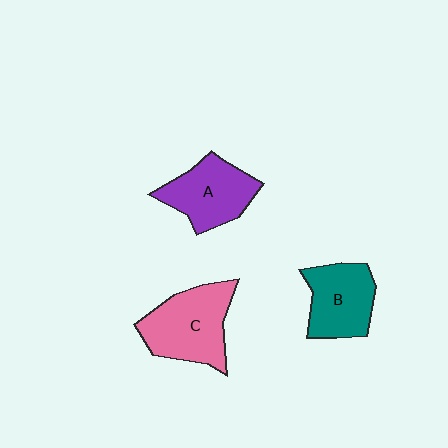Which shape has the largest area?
Shape C (pink).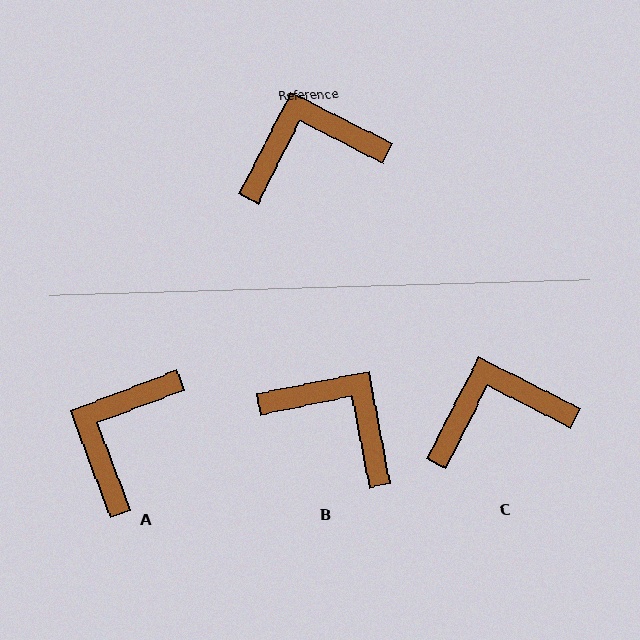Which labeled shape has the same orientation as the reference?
C.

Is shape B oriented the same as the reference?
No, it is off by about 52 degrees.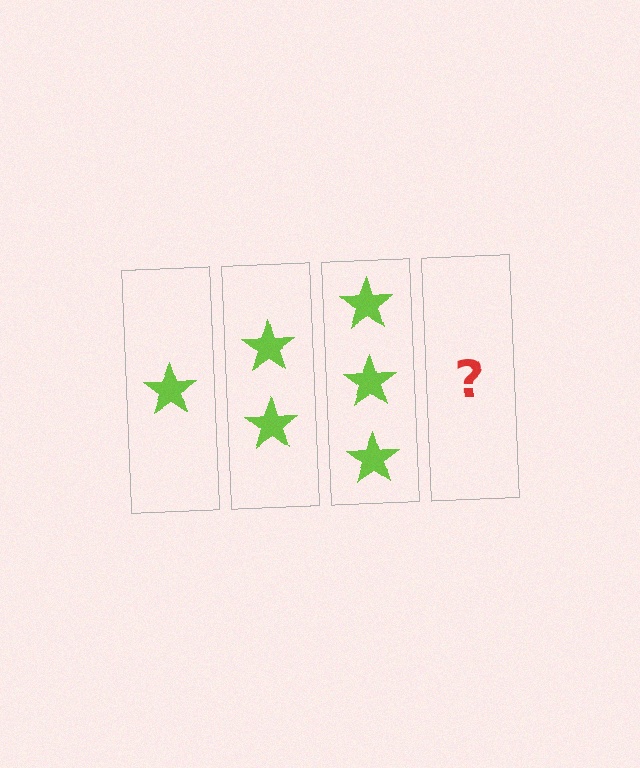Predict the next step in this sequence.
The next step is 4 stars.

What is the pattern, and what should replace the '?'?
The pattern is that each step adds one more star. The '?' should be 4 stars.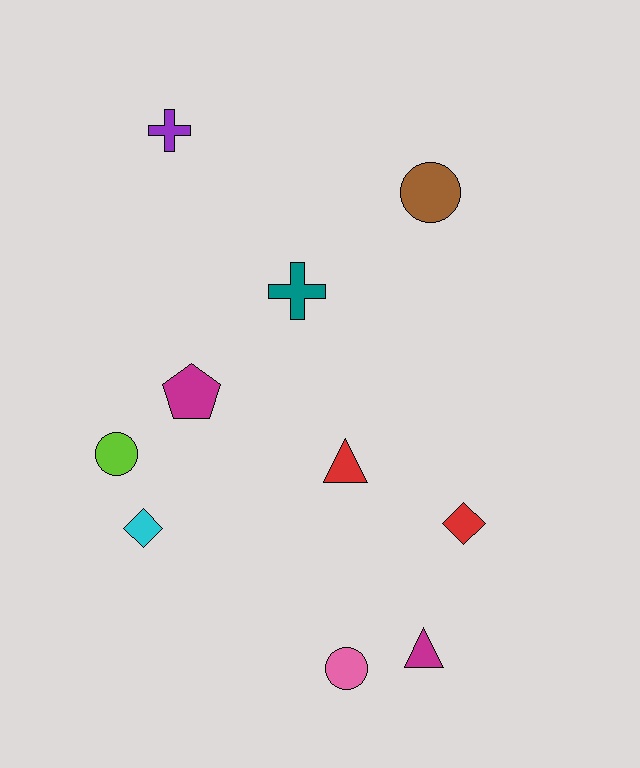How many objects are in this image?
There are 10 objects.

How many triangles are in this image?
There are 2 triangles.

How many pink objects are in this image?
There is 1 pink object.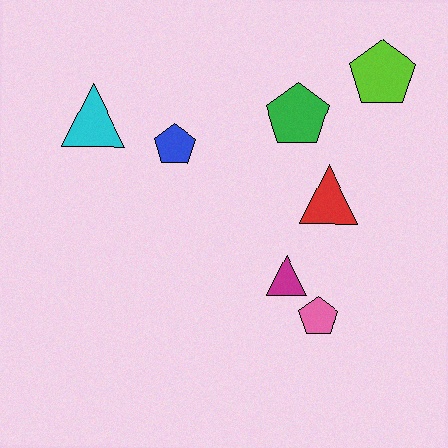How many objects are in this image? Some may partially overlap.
There are 7 objects.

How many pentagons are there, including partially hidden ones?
There are 4 pentagons.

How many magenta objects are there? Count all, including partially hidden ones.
There is 1 magenta object.